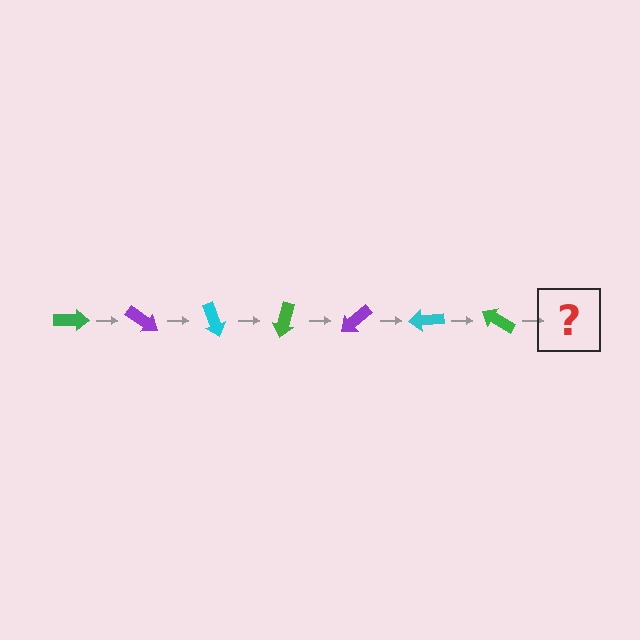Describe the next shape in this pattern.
It should be a purple arrow, rotated 245 degrees from the start.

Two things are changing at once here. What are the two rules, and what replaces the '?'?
The two rules are that it rotates 35 degrees each step and the color cycles through green, purple, and cyan. The '?' should be a purple arrow, rotated 245 degrees from the start.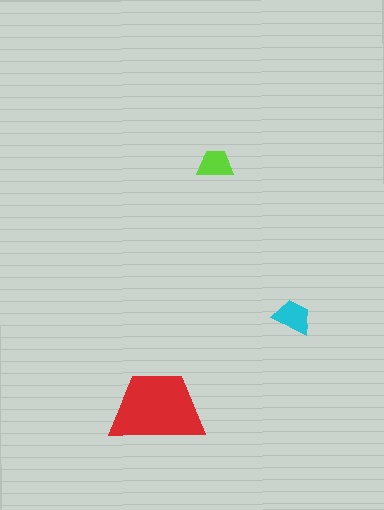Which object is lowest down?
The red trapezoid is bottommost.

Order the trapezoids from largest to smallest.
the red one, the cyan one, the lime one.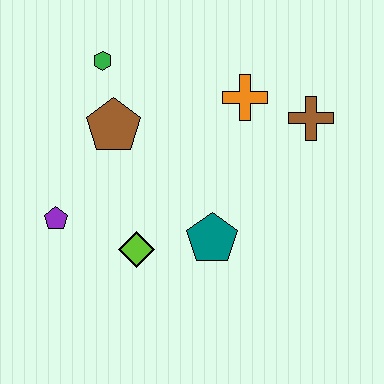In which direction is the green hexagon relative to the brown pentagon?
The green hexagon is above the brown pentagon.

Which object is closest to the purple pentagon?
The lime diamond is closest to the purple pentagon.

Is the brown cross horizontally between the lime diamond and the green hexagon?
No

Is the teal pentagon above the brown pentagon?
No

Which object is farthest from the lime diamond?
The brown cross is farthest from the lime diamond.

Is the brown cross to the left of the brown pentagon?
No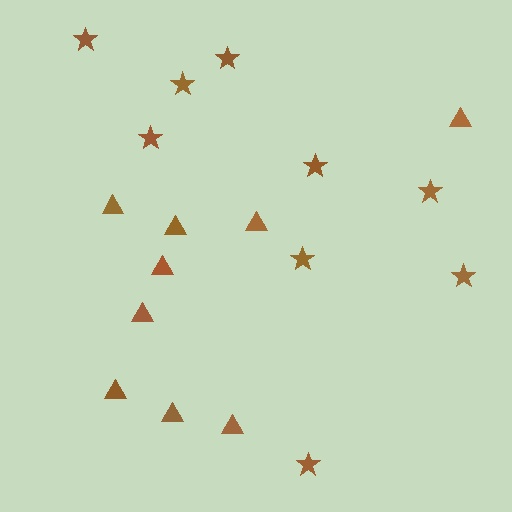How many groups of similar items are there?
There are 2 groups: one group of triangles (9) and one group of stars (9).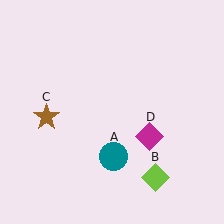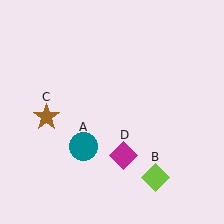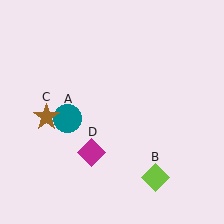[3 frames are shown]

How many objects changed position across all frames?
2 objects changed position: teal circle (object A), magenta diamond (object D).